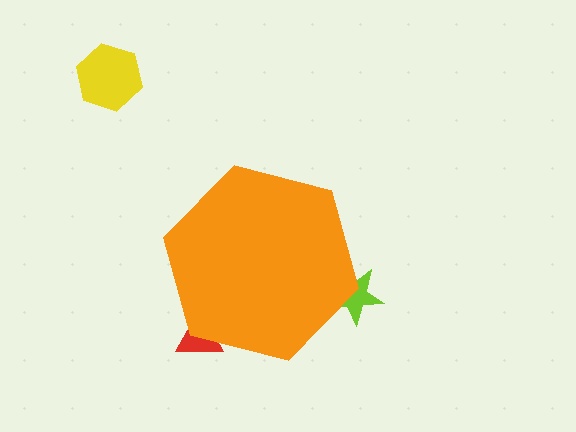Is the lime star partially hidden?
Yes, the lime star is partially hidden behind the orange hexagon.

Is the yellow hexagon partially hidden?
No, the yellow hexagon is fully visible.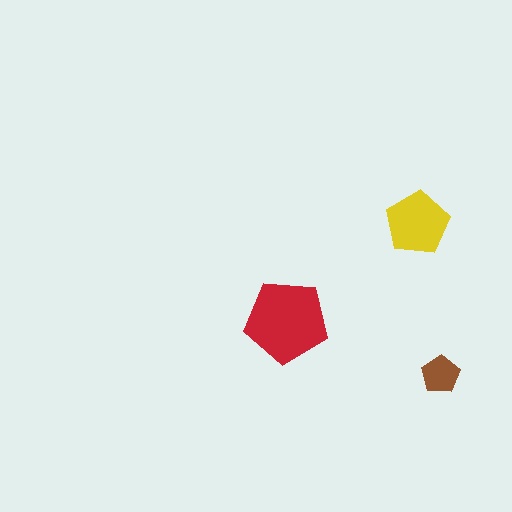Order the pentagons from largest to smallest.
the red one, the yellow one, the brown one.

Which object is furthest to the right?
The brown pentagon is rightmost.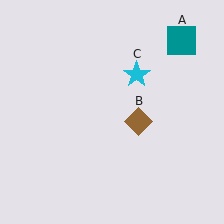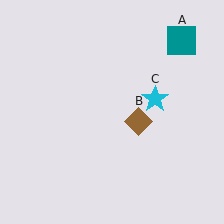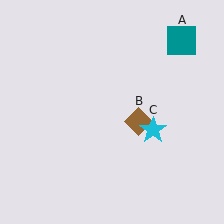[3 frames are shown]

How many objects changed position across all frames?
1 object changed position: cyan star (object C).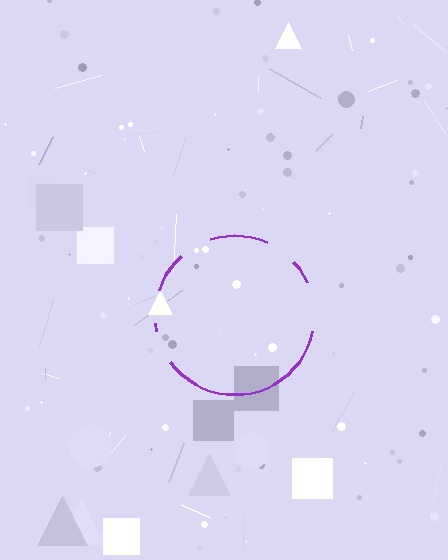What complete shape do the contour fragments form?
The contour fragments form a circle.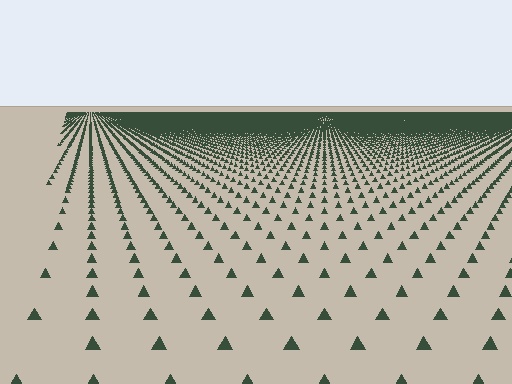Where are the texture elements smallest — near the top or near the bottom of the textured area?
Near the top.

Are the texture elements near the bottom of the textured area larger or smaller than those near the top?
Larger. Near the bottom, elements are closer to the viewer and appear at a bigger on-screen size.